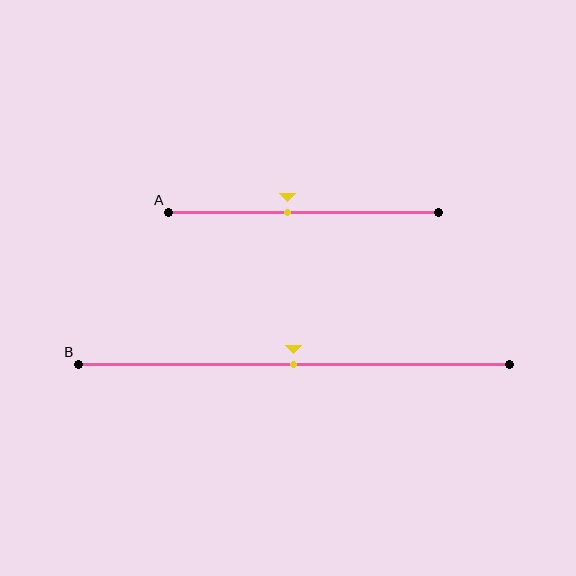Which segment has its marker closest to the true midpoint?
Segment B has its marker closest to the true midpoint.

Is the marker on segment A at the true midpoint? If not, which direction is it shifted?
No, the marker on segment A is shifted to the left by about 6% of the segment length.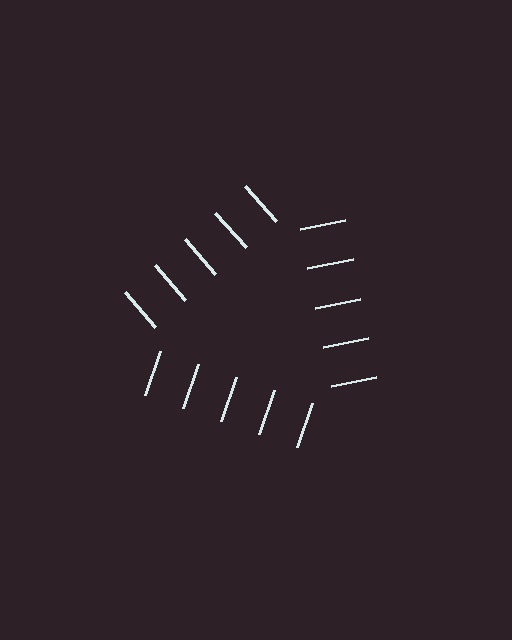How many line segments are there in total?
15 — 5 along each of the 3 edges.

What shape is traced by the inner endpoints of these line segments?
An illusory triangle — the line segments terminate on its edges but no continuous stroke is drawn.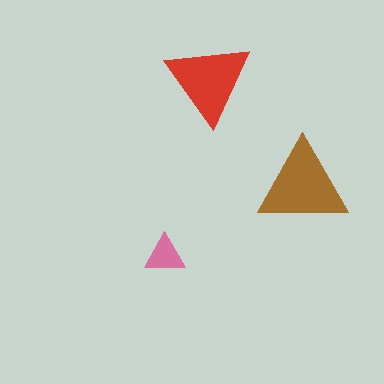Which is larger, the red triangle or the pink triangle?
The red one.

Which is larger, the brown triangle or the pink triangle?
The brown one.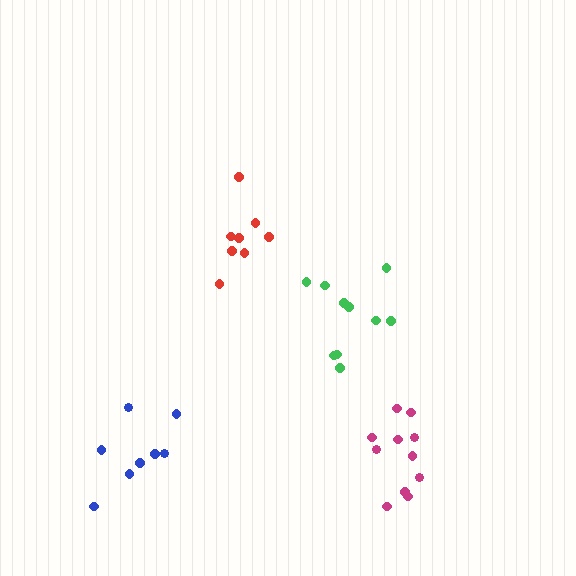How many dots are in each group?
Group 1: 10 dots, Group 2: 8 dots, Group 3: 8 dots, Group 4: 11 dots (37 total).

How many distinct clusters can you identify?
There are 4 distinct clusters.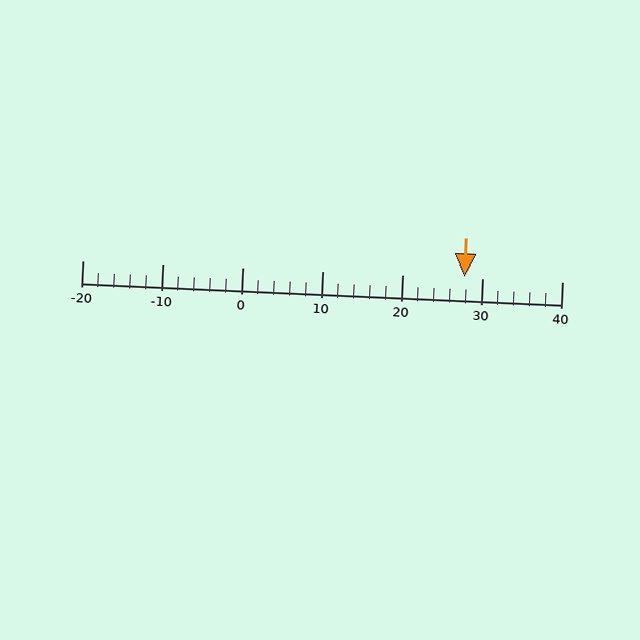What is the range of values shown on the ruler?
The ruler shows values from -20 to 40.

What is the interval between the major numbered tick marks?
The major tick marks are spaced 10 units apart.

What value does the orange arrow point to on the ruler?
The orange arrow points to approximately 28.